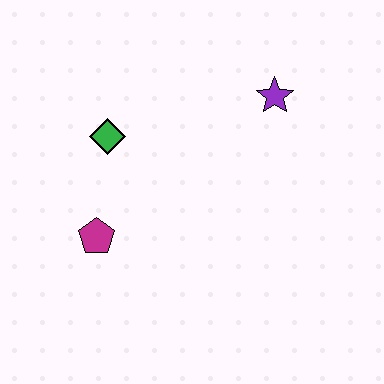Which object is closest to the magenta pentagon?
The green diamond is closest to the magenta pentagon.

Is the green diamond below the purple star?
Yes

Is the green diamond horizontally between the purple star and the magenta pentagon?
Yes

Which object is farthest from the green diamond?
The purple star is farthest from the green diamond.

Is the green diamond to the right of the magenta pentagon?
Yes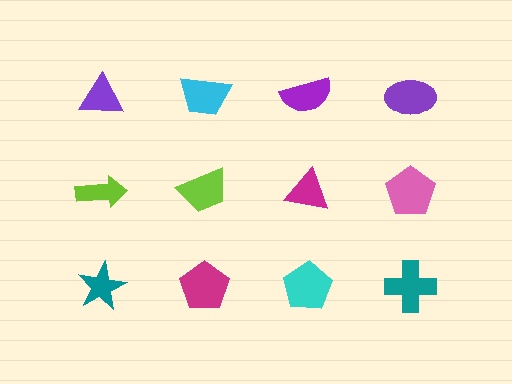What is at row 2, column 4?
A pink pentagon.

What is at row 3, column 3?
A cyan pentagon.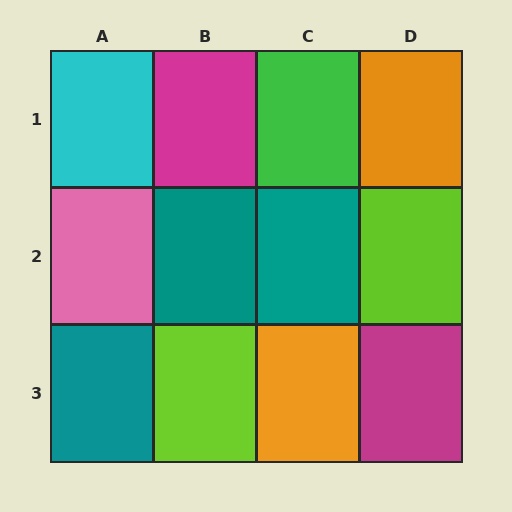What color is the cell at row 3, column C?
Orange.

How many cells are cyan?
1 cell is cyan.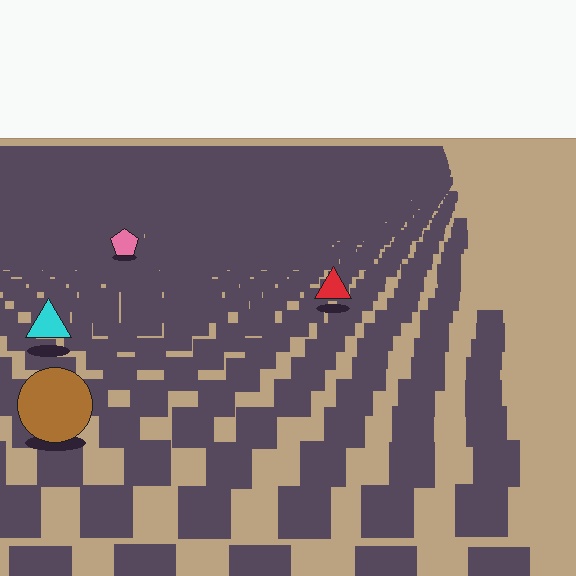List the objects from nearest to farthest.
From nearest to farthest: the brown circle, the cyan triangle, the red triangle, the pink pentagon.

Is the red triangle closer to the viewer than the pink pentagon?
Yes. The red triangle is closer — you can tell from the texture gradient: the ground texture is coarser near it.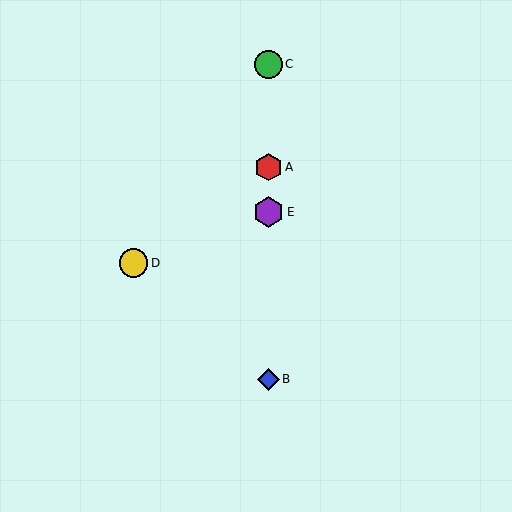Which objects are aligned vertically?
Objects A, B, C, E are aligned vertically.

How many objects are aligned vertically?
4 objects (A, B, C, E) are aligned vertically.